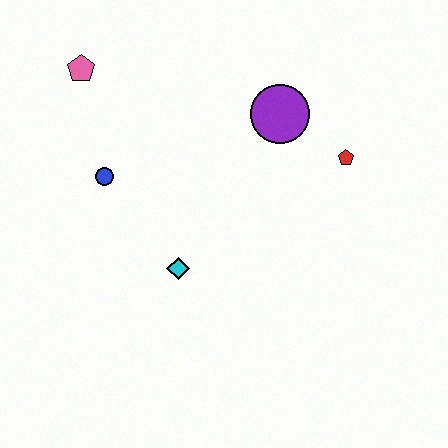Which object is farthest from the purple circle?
The pink pentagon is farthest from the purple circle.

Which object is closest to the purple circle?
The red pentagon is closest to the purple circle.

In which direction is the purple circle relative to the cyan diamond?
The purple circle is above the cyan diamond.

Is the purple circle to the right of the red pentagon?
No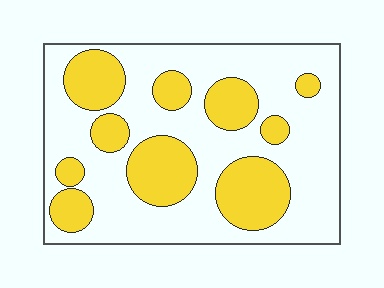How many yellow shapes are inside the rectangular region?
10.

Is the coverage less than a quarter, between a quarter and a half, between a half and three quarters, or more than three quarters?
Between a quarter and a half.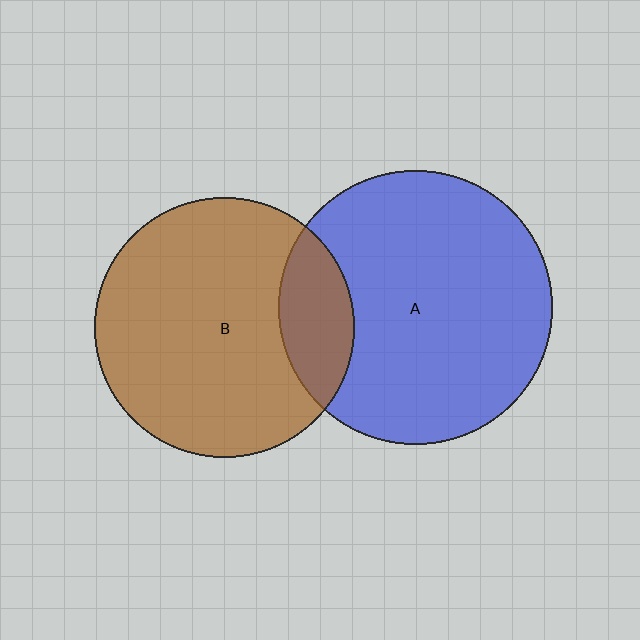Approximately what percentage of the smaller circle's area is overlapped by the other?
Approximately 20%.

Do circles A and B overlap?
Yes.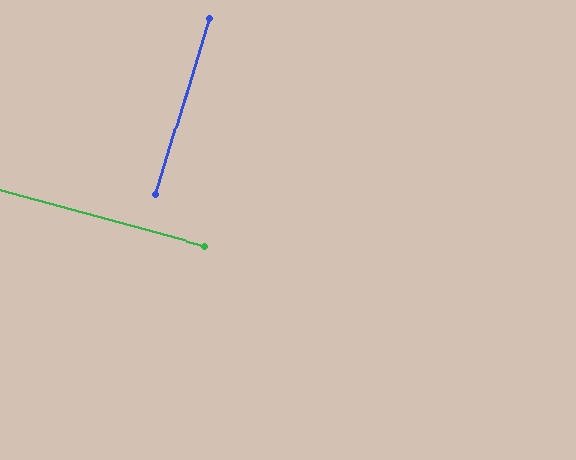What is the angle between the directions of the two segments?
Approximately 88 degrees.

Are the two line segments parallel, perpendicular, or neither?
Perpendicular — they meet at approximately 88°.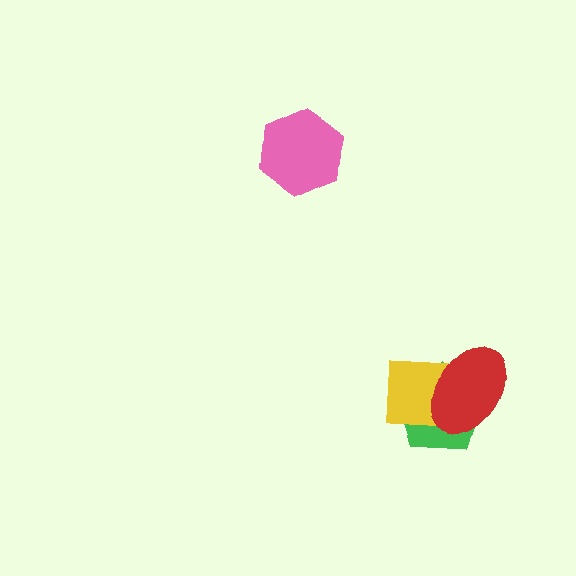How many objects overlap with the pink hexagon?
0 objects overlap with the pink hexagon.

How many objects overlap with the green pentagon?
2 objects overlap with the green pentagon.